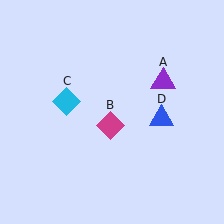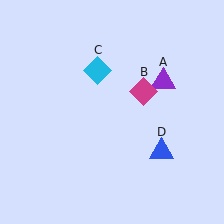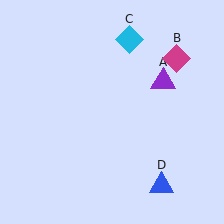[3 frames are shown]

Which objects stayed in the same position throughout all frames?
Purple triangle (object A) remained stationary.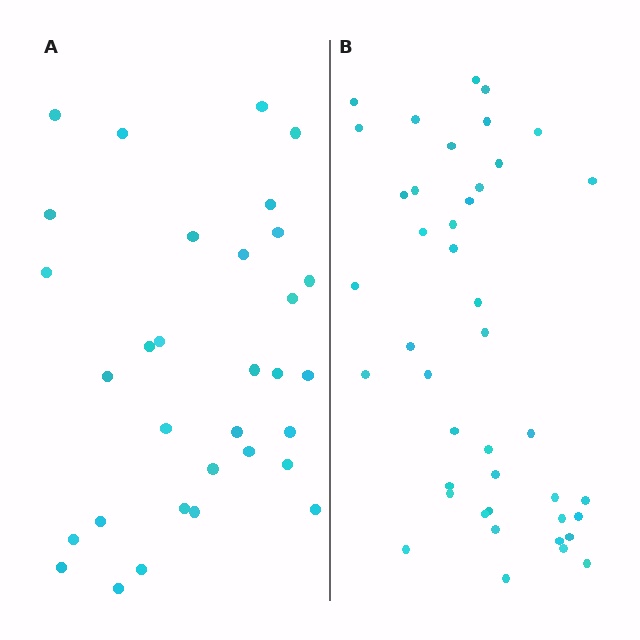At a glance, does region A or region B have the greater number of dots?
Region B (the right region) has more dots.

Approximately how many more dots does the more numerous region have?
Region B has roughly 10 or so more dots than region A.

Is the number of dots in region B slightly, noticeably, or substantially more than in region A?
Region B has noticeably more, but not dramatically so. The ratio is roughly 1.3 to 1.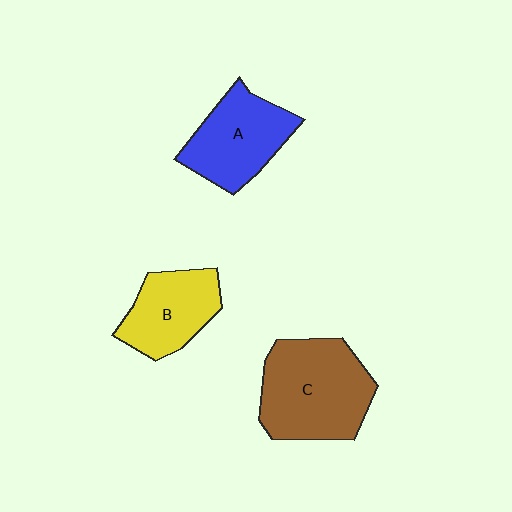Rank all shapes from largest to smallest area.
From largest to smallest: C (brown), A (blue), B (yellow).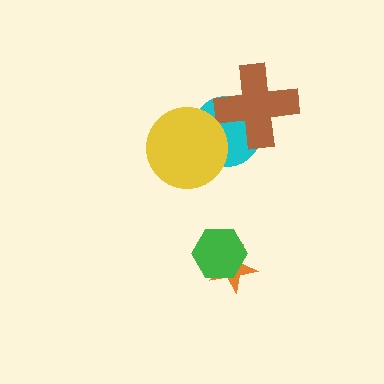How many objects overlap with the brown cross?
1 object overlaps with the brown cross.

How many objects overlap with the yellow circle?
1 object overlaps with the yellow circle.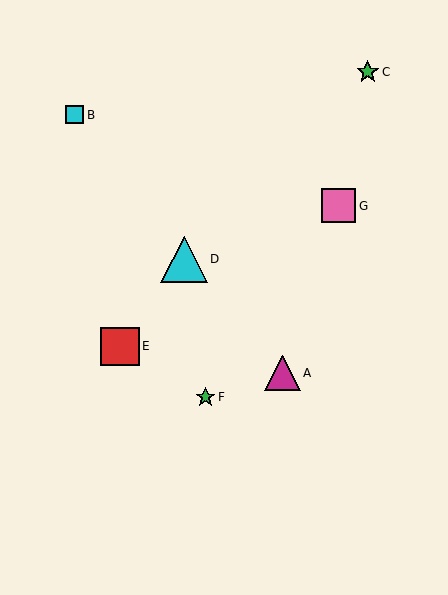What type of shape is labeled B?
Shape B is a cyan square.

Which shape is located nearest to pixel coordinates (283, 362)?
The magenta triangle (labeled A) at (282, 373) is nearest to that location.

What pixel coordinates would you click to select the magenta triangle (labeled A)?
Click at (282, 373) to select the magenta triangle A.